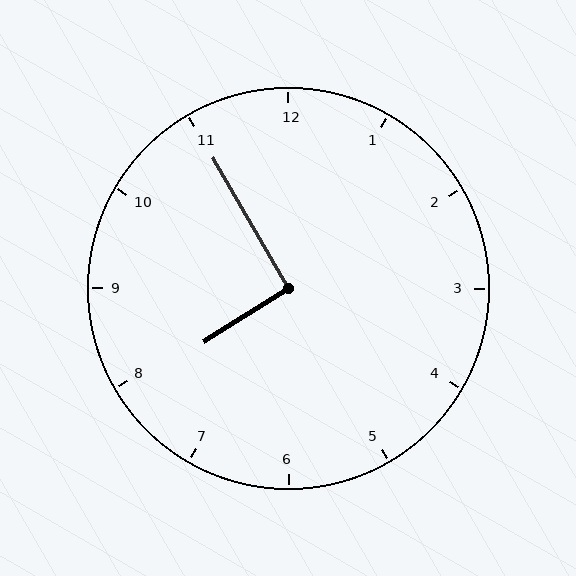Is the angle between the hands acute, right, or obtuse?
It is right.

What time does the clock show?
7:55.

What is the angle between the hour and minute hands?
Approximately 92 degrees.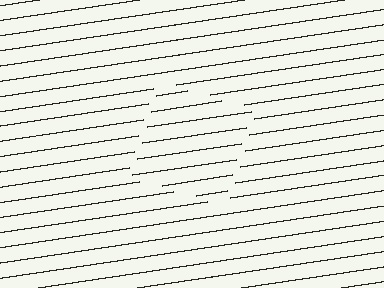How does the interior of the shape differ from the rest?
The interior of the shape contains the same grating, shifted by half a period — the contour is defined by the phase discontinuity where line-ends from the inner and outer gratings abut.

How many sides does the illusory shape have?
4 sides — the line-ends trace a square.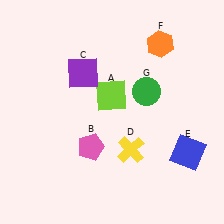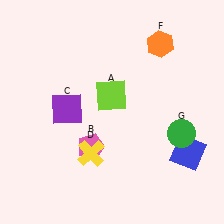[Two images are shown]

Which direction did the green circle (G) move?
The green circle (G) moved down.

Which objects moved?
The objects that moved are: the purple square (C), the yellow cross (D), the green circle (G).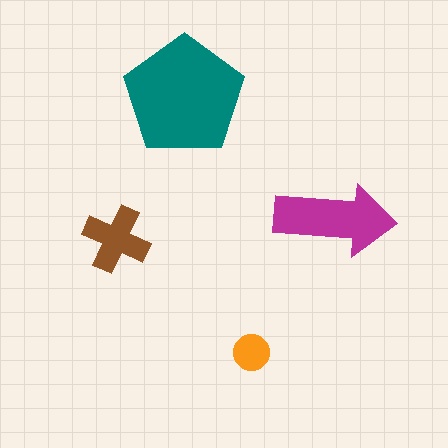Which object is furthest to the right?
The magenta arrow is rightmost.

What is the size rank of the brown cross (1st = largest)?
3rd.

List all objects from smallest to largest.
The orange circle, the brown cross, the magenta arrow, the teal pentagon.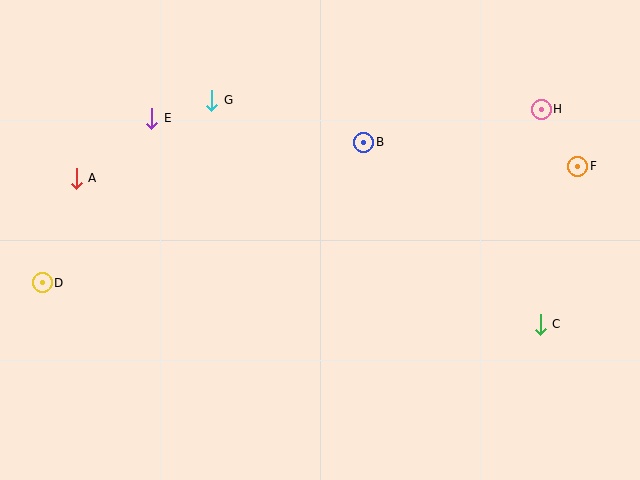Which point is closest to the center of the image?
Point B at (364, 142) is closest to the center.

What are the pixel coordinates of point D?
Point D is at (42, 283).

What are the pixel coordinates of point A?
Point A is at (76, 178).